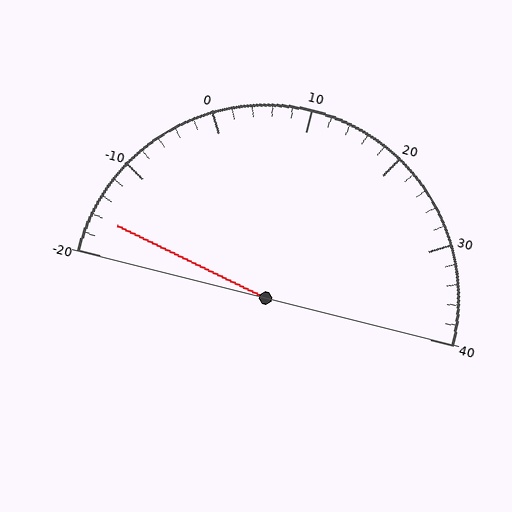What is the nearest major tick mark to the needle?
The nearest major tick mark is -20.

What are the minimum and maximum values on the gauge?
The gauge ranges from -20 to 40.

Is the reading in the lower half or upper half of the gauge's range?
The reading is in the lower half of the range (-20 to 40).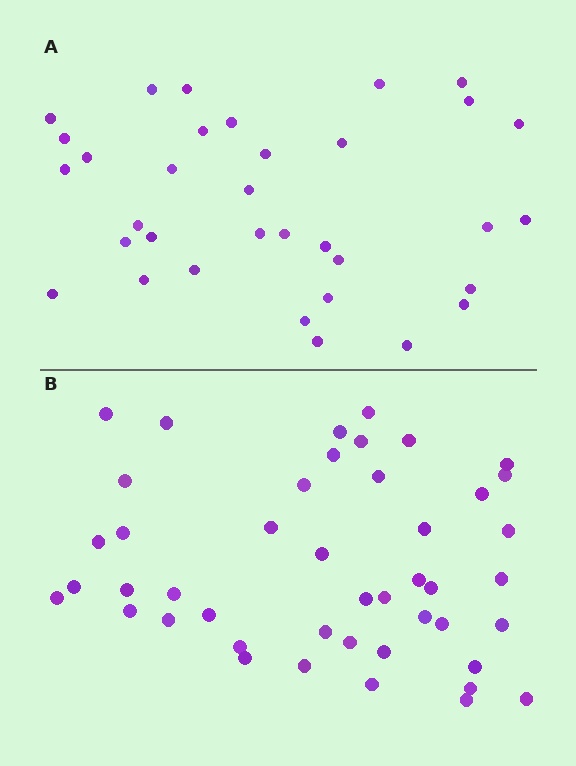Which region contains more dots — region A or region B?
Region B (the bottom region) has more dots.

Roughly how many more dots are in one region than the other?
Region B has roughly 12 or so more dots than region A.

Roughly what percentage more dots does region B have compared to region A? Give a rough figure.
About 30% more.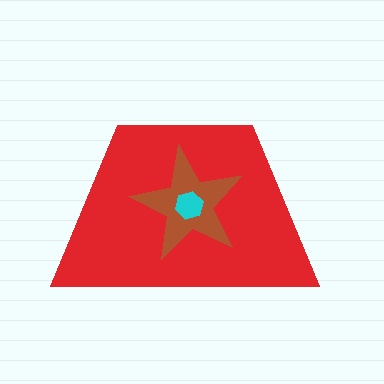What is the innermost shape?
The cyan hexagon.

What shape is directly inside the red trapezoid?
The brown star.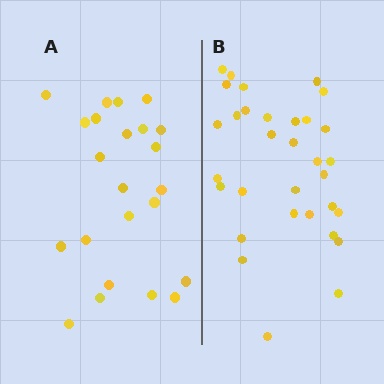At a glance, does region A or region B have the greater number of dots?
Region B (the right region) has more dots.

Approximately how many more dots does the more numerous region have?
Region B has roughly 8 or so more dots than region A.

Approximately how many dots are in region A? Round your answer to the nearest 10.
About 20 dots. (The exact count is 23, which rounds to 20.)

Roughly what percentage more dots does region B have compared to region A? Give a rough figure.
About 40% more.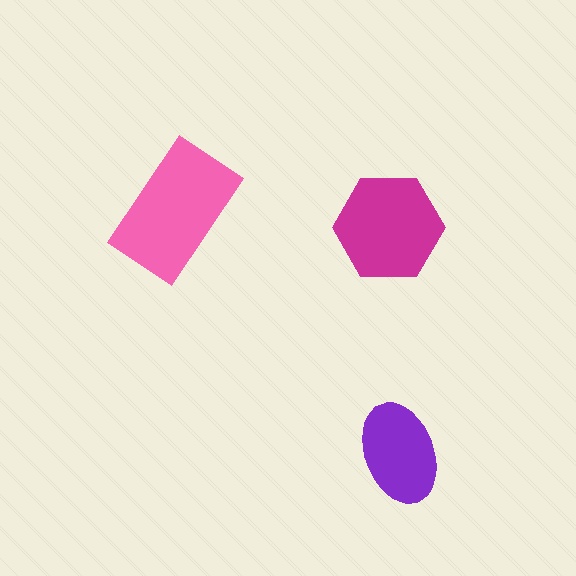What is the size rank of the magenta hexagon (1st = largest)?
2nd.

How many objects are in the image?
There are 3 objects in the image.